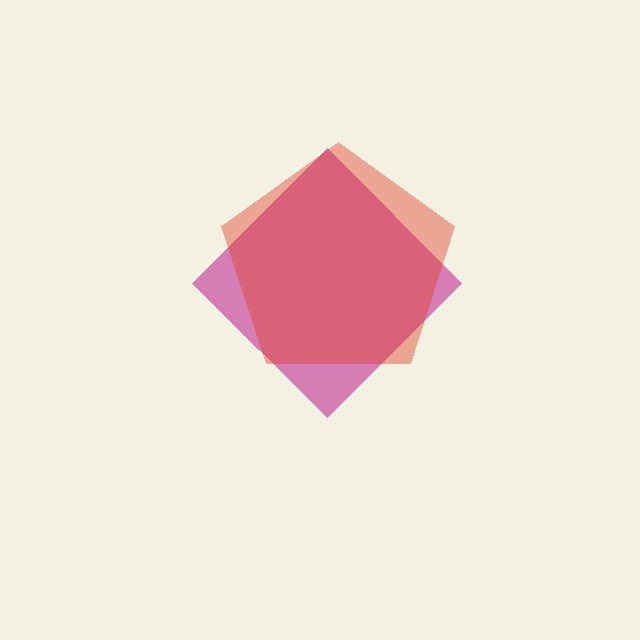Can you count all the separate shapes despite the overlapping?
Yes, there are 2 separate shapes.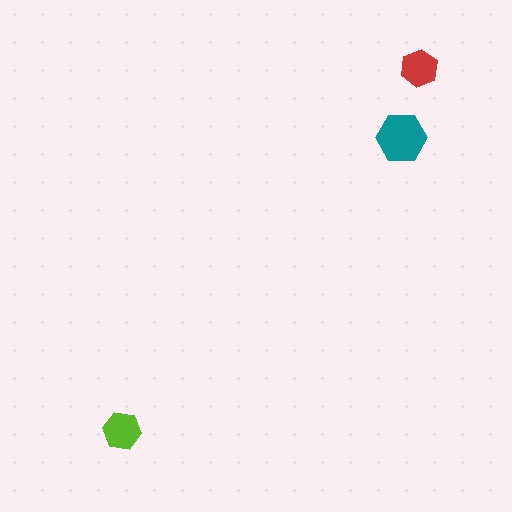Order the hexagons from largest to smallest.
the teal one, the lime one, the red one.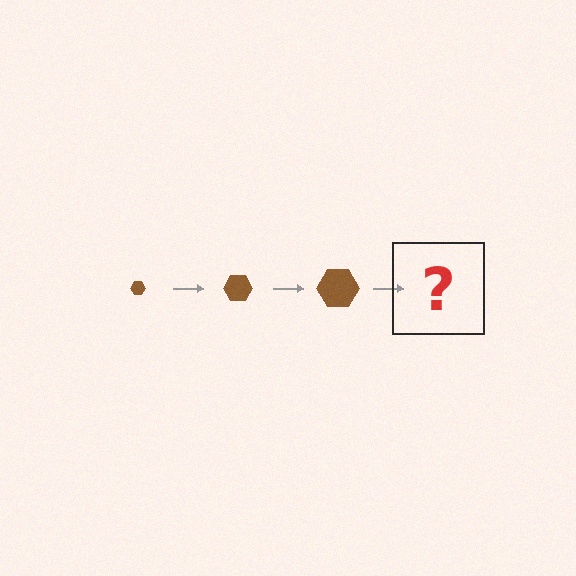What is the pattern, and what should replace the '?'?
The pattern is that the hexagon gets progressively larger each step. The '?' should be a brown hexagon, larger than the previous one.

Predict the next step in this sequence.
The next step is a brown hexagon, larger than the previous one.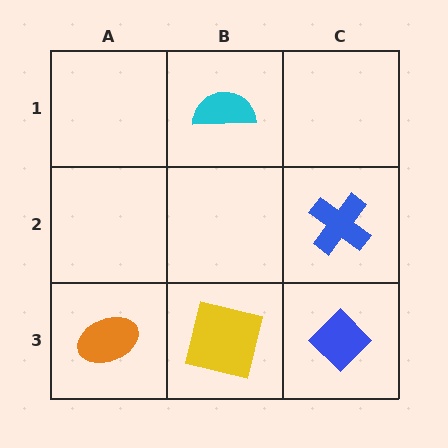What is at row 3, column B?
A yellow square.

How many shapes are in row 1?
1 shape.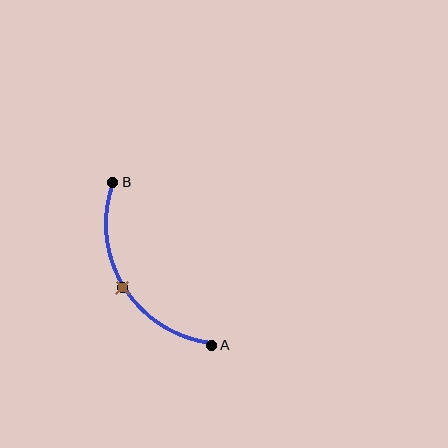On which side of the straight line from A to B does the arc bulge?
The arc bulges to the left of the straight line connecting A and B.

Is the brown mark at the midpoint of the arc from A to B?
Yes. The brown mark lies on the arc at equal arc-length from both A and B — it is the arc midpoint.